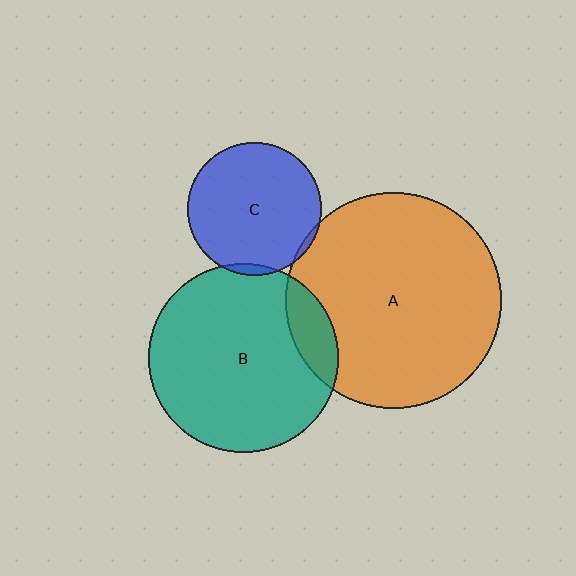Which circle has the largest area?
Circle A (orange).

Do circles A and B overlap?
Yes.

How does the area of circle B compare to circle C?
Approximately 2.0 times.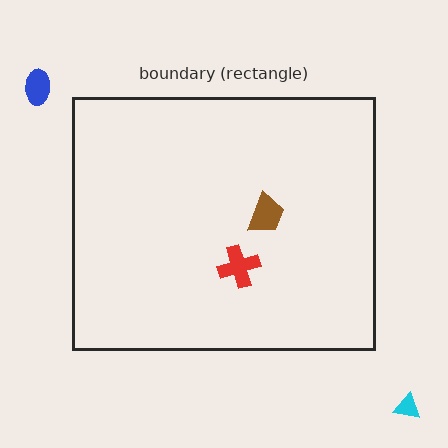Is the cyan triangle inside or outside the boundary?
Outside.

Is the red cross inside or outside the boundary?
Inside.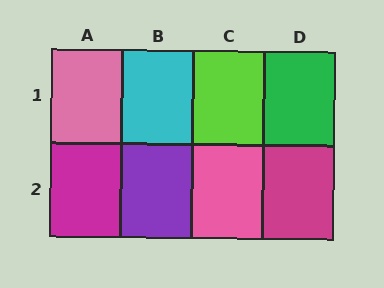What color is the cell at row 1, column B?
Cyan.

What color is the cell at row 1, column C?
Lime.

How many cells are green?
1 cell is green.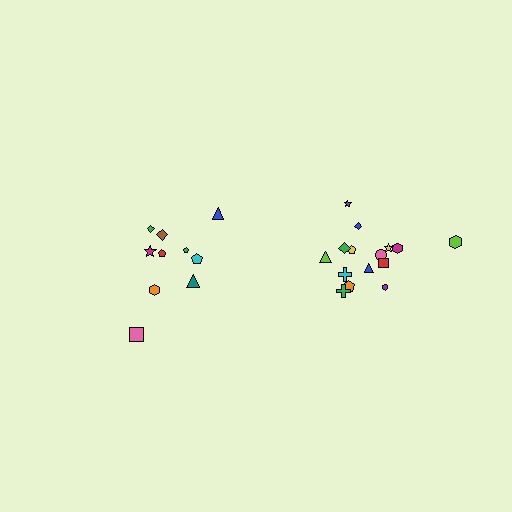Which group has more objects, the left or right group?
The right group.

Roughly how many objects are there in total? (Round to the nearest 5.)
Roughly 25 objects in total.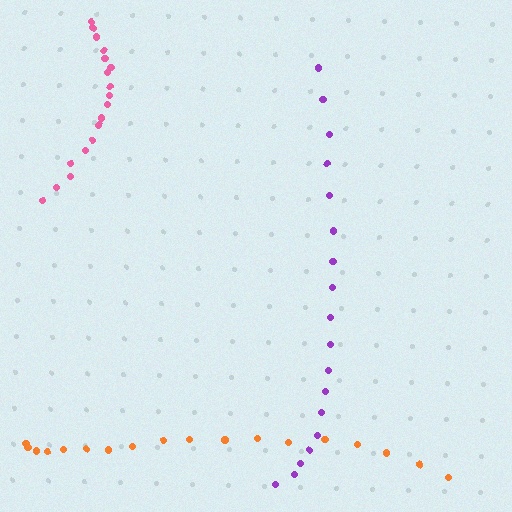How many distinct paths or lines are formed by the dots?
There are 3 distinct paths.